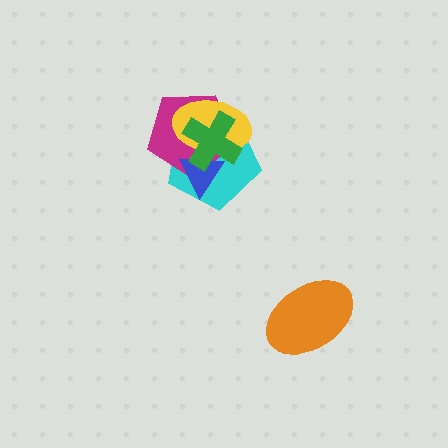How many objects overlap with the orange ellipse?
0 objects overlap with the orange ellipse.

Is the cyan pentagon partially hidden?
Yes, it is partially covered by another shape.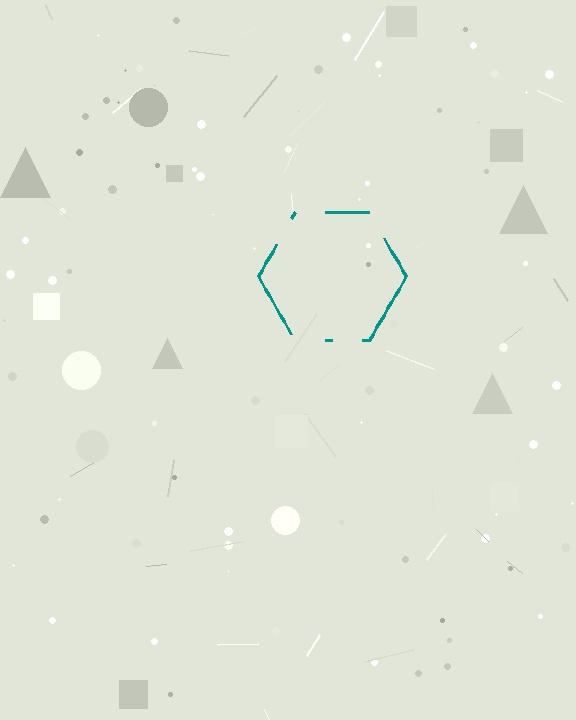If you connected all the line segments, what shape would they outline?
They would outline a hexagon.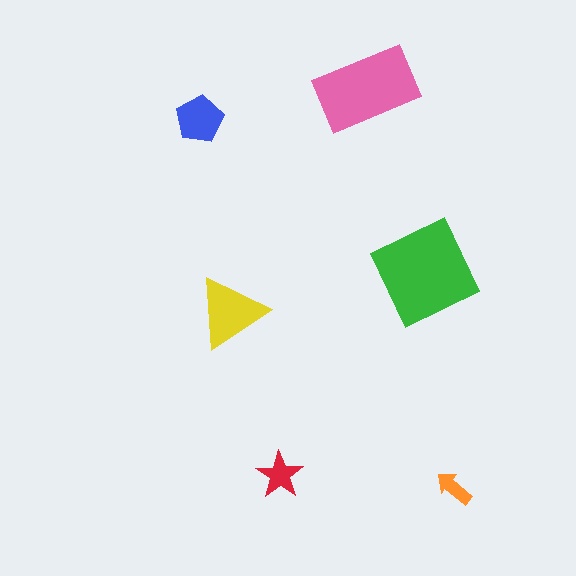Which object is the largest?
The green diamond.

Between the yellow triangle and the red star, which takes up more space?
The yellow triangle.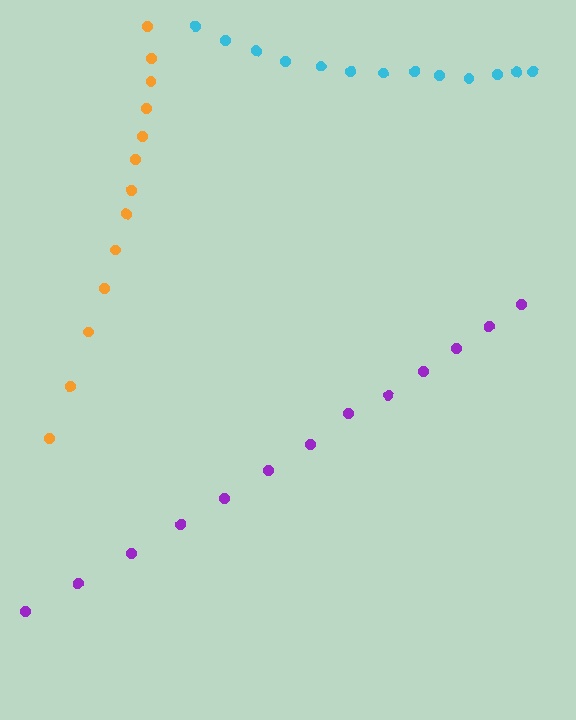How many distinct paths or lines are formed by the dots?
There are 3 distinct paths.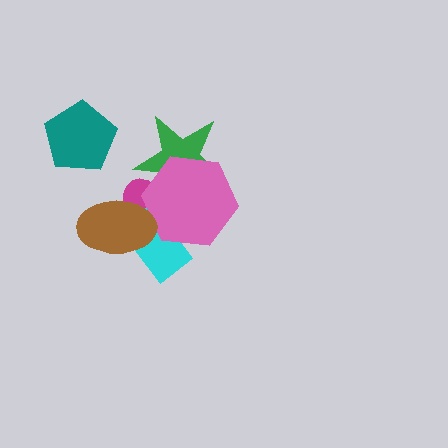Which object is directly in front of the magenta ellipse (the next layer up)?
The green star is directly in front of the magenta ellipse.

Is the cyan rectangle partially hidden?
Yes, it is partially covered by another shape.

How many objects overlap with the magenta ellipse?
4 objects overlap with the magenta ellipse.